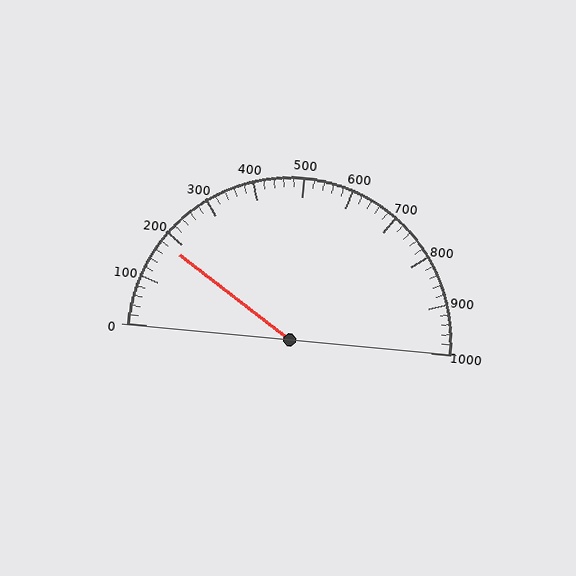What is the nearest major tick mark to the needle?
The nearest major tick mark is 200.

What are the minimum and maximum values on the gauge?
The gauge ranges from 0 to 1000.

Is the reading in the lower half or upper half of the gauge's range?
The reading is in the lower half of the range (0 to 1000).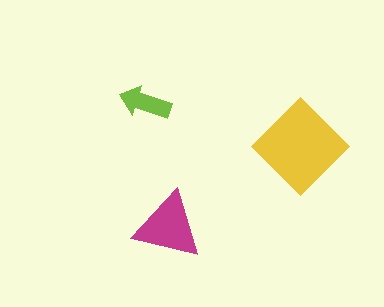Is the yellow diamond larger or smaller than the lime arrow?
Larger.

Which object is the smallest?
The lime arrow.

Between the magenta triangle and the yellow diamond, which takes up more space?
The yellow diamond.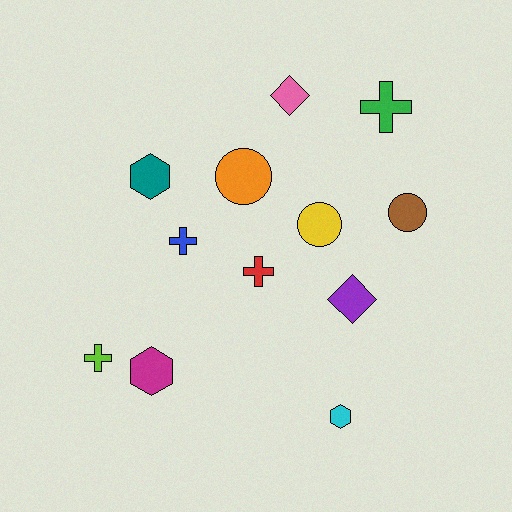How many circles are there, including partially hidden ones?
There are 3 circles.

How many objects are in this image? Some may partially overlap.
There are 12 objects.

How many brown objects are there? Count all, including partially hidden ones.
There is 1 brown object.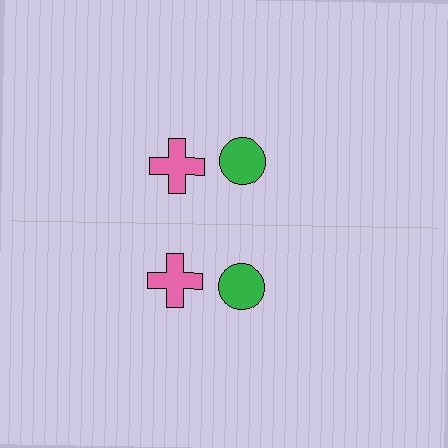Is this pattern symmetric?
Yes, this pattern has bilateral (reflection) symmetry.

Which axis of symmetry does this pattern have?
The pattern has a horizontal axis of symmetry running through the center of the image.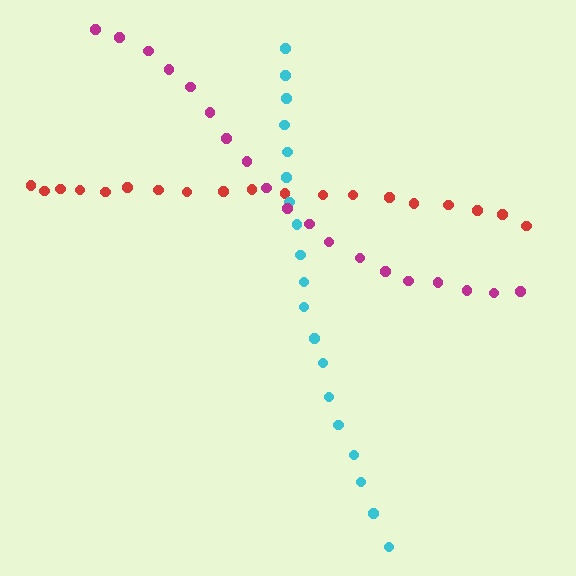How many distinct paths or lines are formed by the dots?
There are 3 distinct paths.